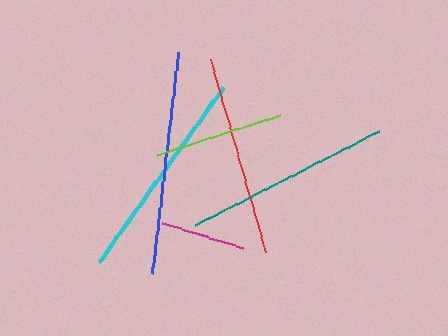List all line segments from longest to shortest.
From longest to shortest: blue, cyan, teal, red, lime, magenta.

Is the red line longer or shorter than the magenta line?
The red line is longer than the magenta line.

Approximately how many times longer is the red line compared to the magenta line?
The red line is approximately 2.3 times the length of the magenta line.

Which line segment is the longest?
The blue line is the longest at approximately 223 pixels.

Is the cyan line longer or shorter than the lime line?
The cyan line is longer than the lime line.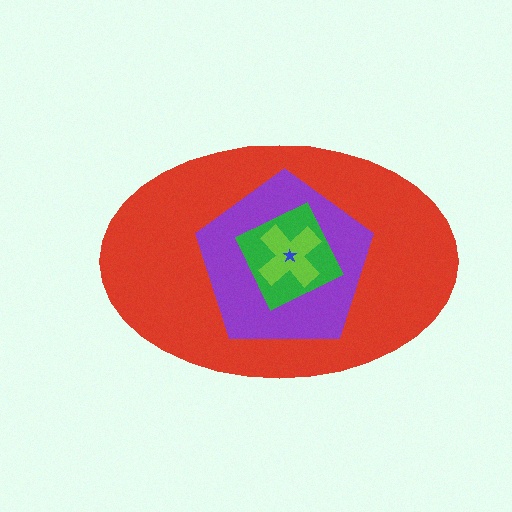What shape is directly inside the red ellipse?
The purple pentagon.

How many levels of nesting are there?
5.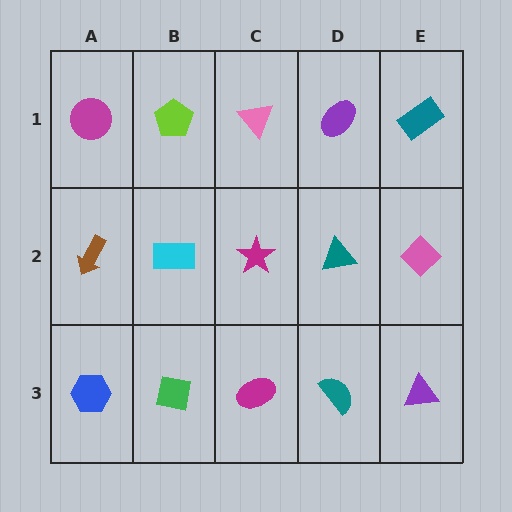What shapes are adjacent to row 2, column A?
A magenta circle (row 1, column A), a blue hexagon (row 3, column A), a cyan rectangle (row 2, column B).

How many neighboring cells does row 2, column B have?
4.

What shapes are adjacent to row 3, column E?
A pink diamond (row 2, column E), a teal semicircle (row 3, column D).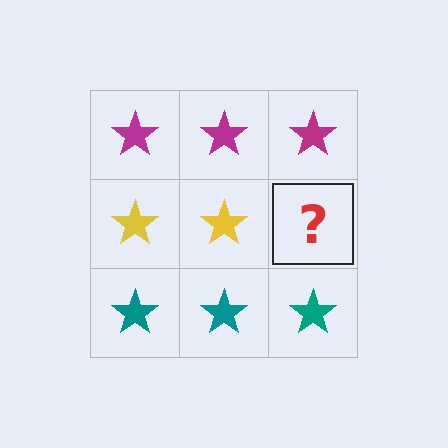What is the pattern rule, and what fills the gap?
The rule is that each row has a consistent color. The gap should be filled with a yellow star.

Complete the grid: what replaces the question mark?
The question mark should be replaced with a yellow star.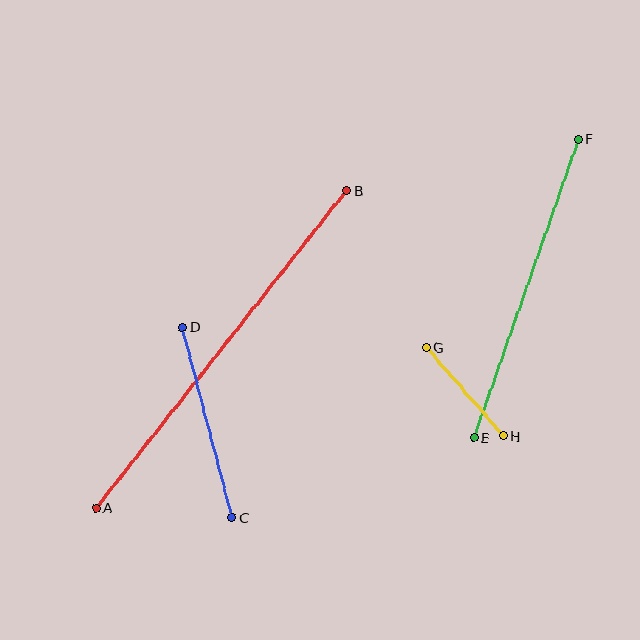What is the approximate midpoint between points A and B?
The midpoint is at approximately (221, 349) pixels.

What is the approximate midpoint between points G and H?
The midpoint is at approximately (465, 391) pixels.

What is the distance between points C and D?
The distance is approximately 197 pixels.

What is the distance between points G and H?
The distance is approximately 117 pixels.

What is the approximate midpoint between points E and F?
The midpoint is at approximately (526, 288) pixels.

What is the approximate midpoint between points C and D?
The midpoint is at approximately (207, 422) pixels.